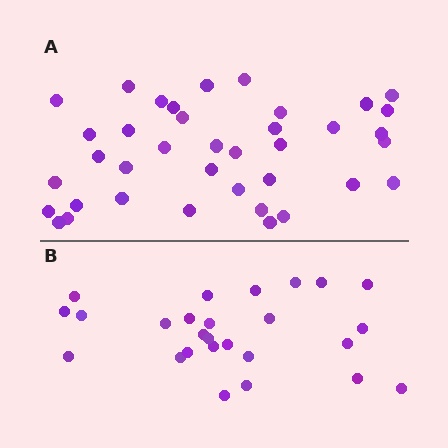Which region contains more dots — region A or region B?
Region A (the top region) has more dots.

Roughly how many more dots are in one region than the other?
Region A has roughly 12 or so more dots than region B.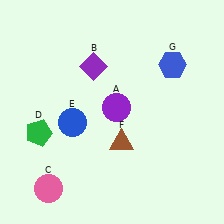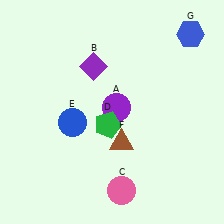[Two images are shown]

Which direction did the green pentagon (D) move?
The green pentagon (D) moved right.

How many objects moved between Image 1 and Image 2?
3 objects moved between the two images.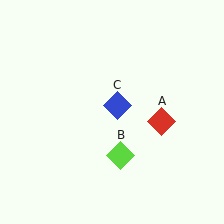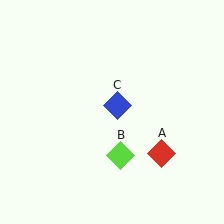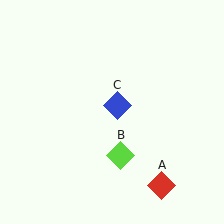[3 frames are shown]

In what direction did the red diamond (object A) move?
The red diamond (object A) moved down.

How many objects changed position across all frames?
1 object changed position: red diamond (object A).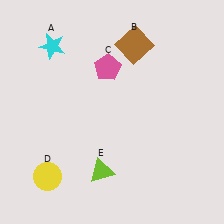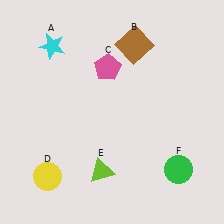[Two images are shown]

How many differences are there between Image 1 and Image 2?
There is 1 difference between the two images.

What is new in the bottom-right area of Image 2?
A green circle (F) was added in the bottom-right area of Image 2.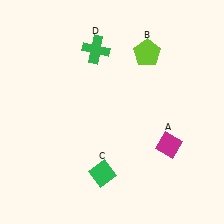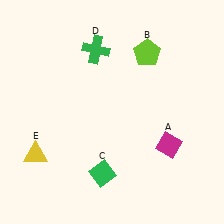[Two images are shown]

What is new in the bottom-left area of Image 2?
A yellow triangle (E) was added in the bottom-left area of Image 2.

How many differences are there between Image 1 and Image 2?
There is 1 difference between the two images.